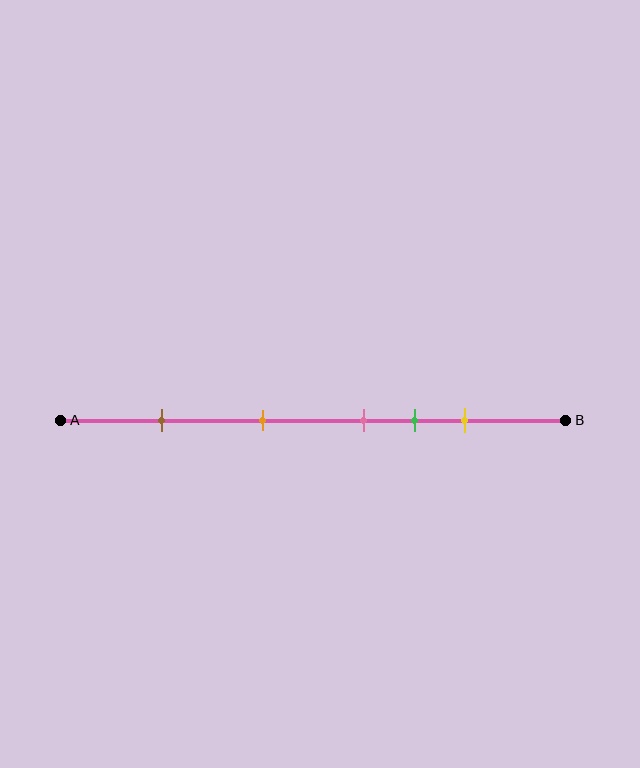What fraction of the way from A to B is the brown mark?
The brown mark is approximately 20% (0.2) of the way from A to B.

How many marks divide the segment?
There are 5 marks dividing the segment.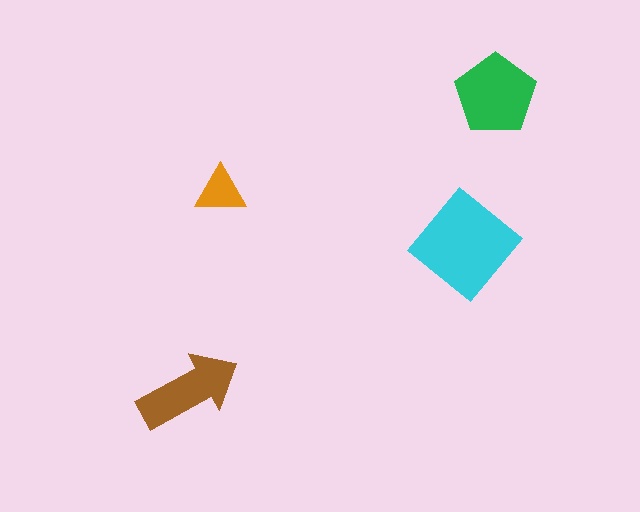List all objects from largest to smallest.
The cyan diamond, the green pentagon, the brown arrow, the orange triangle.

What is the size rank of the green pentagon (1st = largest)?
2nd.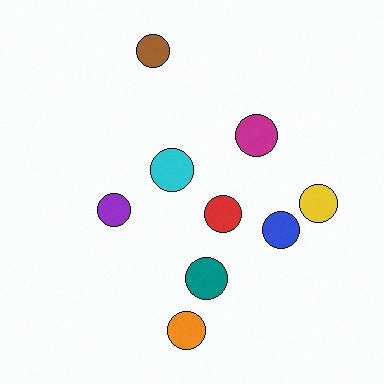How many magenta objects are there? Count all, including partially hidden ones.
There is 1 magenta object.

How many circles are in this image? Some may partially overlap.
There are 9 circles.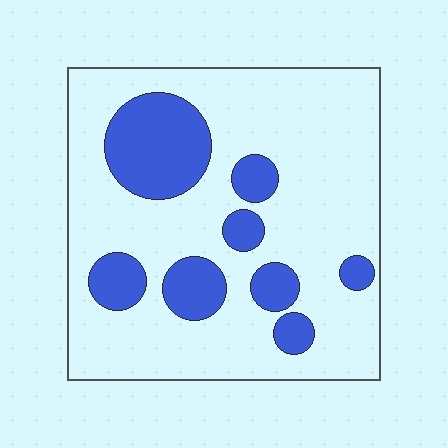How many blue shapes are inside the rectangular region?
8.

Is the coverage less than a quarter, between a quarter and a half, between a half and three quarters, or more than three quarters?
Less than a quarter.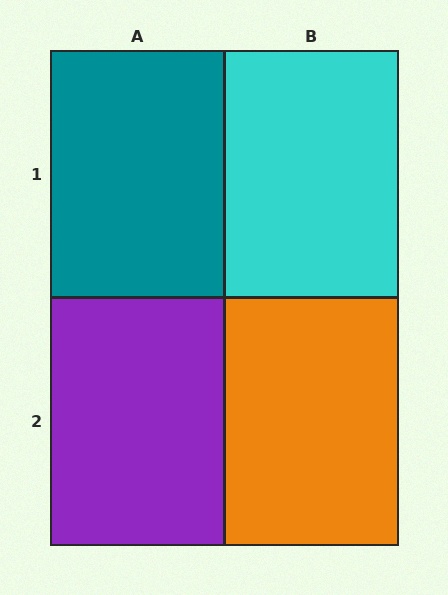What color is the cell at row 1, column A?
Teal.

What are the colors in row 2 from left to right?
Purple, orange.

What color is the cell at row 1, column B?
Cyan.